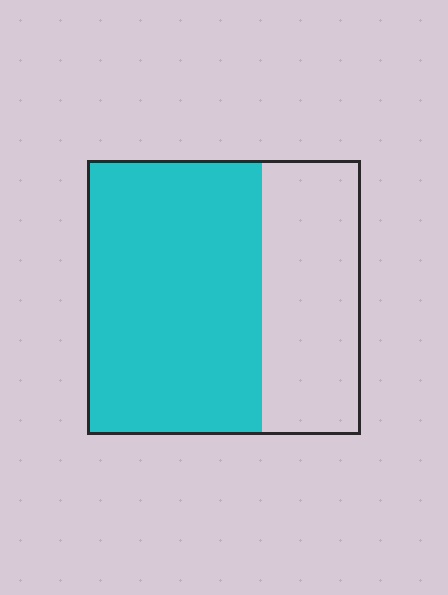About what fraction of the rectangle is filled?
About five eighths (5/8).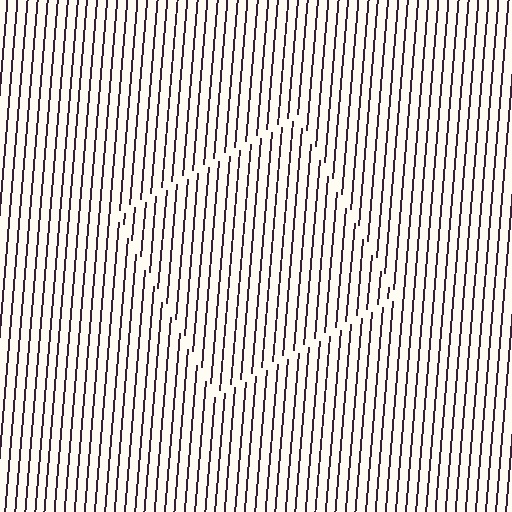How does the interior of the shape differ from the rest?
The interior of the shape contains the same grating, shifted by half a period — the contour is defined by the phase discontinuity where line-ends from the inner and outer gratings abut.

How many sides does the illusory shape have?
4 sides — the line-ends trace a square.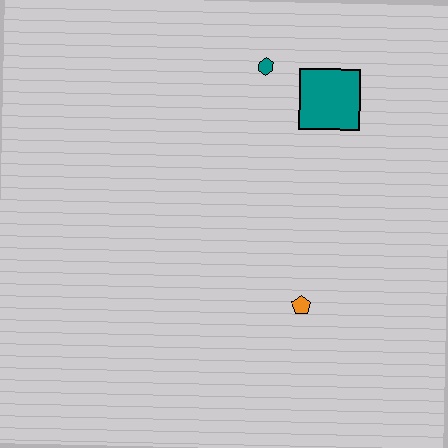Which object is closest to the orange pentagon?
The teal square is closest to the orange pentagon.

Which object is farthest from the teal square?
The orange pentagon is farthest from the teal square.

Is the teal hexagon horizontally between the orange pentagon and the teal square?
No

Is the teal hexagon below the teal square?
No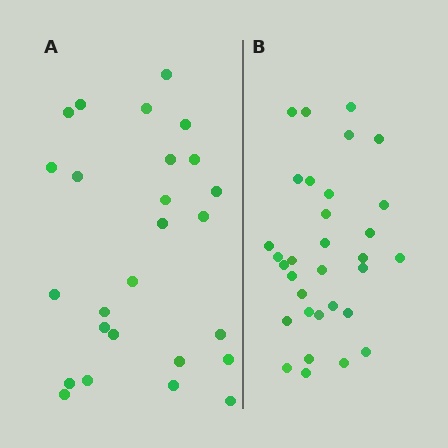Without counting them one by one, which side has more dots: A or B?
Region B (the right region) has more dots.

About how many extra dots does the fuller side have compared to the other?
Region B has about 6 more dots than region A.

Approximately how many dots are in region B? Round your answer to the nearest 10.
About 30 dots. (The exact count is 32, which rounds to 30.)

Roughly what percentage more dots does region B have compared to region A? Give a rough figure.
About 25% more.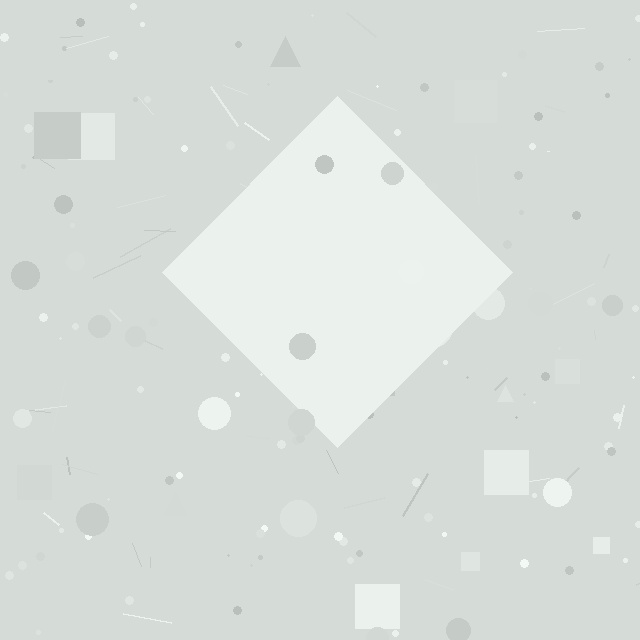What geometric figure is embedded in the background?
A diamond is embedded in the background.